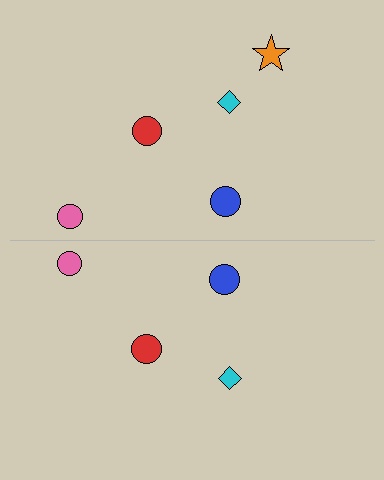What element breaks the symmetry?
A orange star is missing from the bottom side.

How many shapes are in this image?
There are 9 shapes in this image.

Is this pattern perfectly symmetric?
No, the pattern is not perfectly symmetric. A orange star is missing from the bottom side.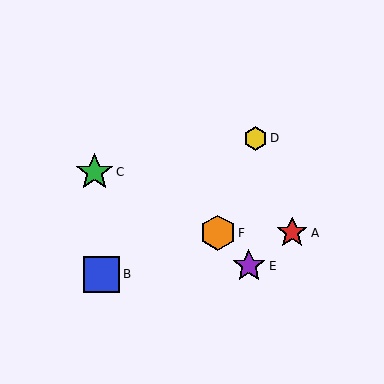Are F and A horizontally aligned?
Yes, both are at y≈233.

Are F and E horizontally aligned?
No, F is at y≈233 and E is at y≈266.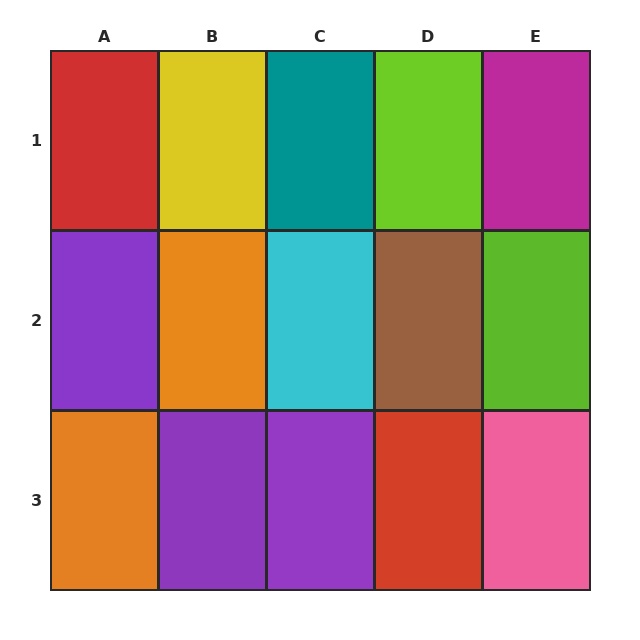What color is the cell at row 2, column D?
Brown.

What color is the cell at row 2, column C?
Cyan.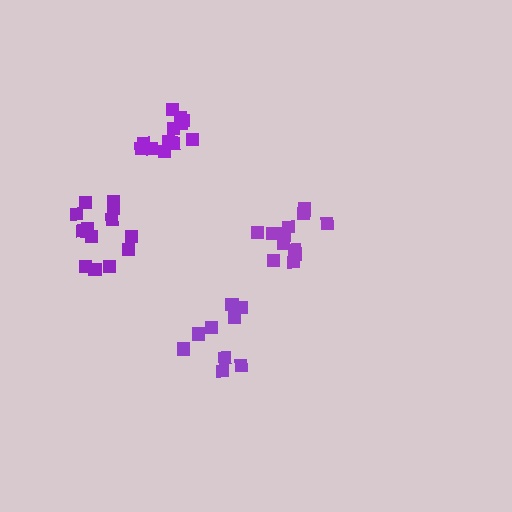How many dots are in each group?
Group 1: 15 dots, Group 2: 9 dots, Group 3: 14 dots, Group 4: 13 dots (51 total).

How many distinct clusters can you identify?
There are 4 distinct clusters.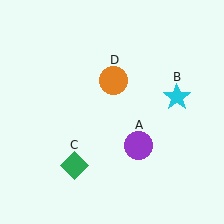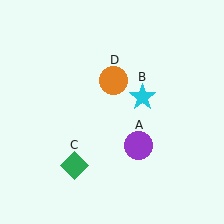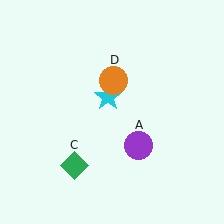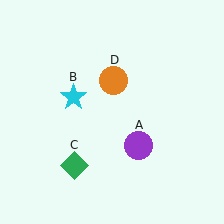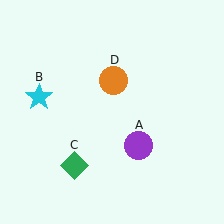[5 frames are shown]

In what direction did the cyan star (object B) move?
The cyan star (object B) moved left.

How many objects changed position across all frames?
1 object changed position: cyan star (object B).